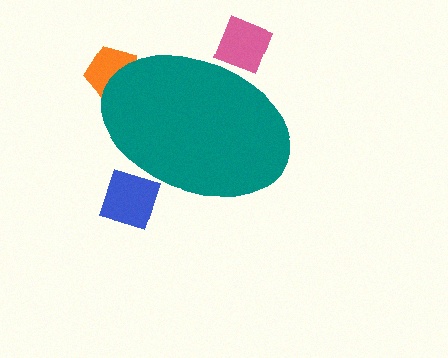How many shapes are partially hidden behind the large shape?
3 shapes are partially hidden.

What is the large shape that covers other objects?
A teal ellipse.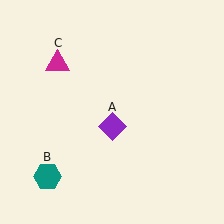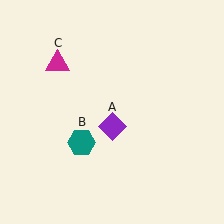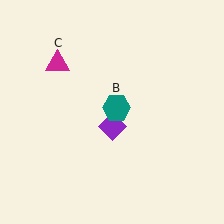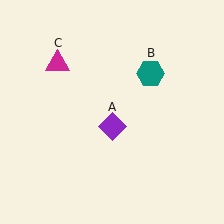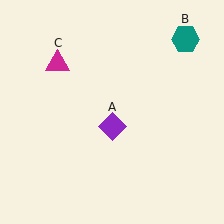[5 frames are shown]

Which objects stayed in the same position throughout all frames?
Purple diamond (object A) and magenta triangle (object C) remained stationary.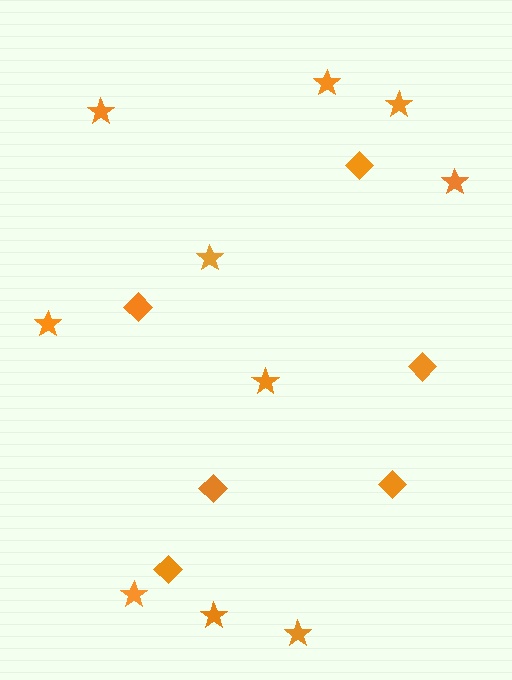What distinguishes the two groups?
There are 2 groups: one group of stars (10) and one group of diamonds (6).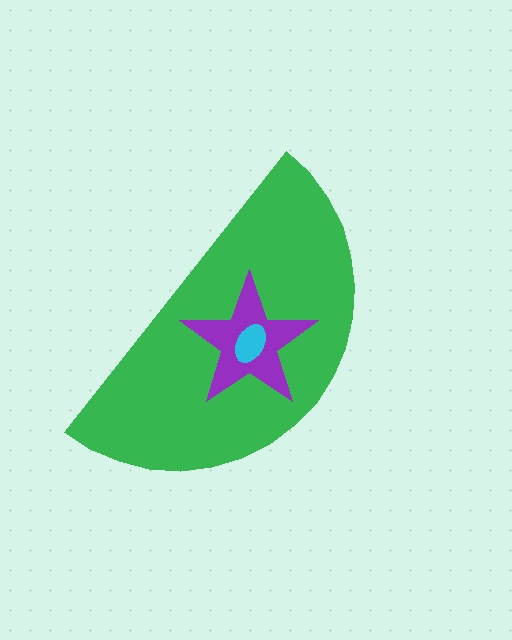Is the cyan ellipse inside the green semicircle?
Yes.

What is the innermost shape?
The cyan ellipse.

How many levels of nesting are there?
3.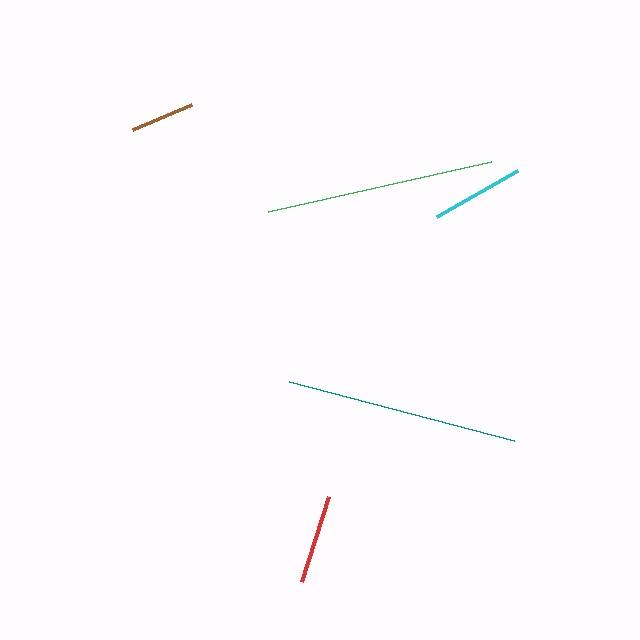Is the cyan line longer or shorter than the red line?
The cyan line is longer than the red line.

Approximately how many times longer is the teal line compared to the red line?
The teal line is approximately 2.6 times the length of the red line.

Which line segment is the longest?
The teal line is the longest at approximately 233 pixels.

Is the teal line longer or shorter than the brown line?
The teal line is longer than the brown line.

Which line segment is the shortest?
The brown line is the shortest at approximately 64 pixels.